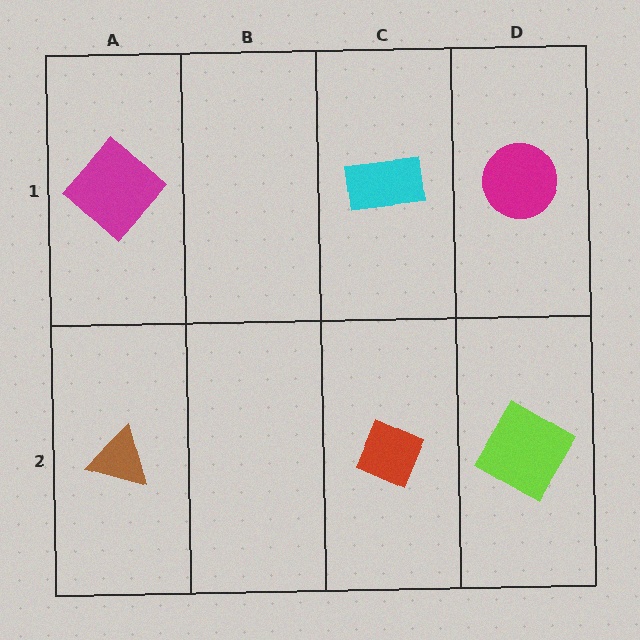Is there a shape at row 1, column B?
No, that cell is empty.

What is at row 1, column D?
A magenta circle.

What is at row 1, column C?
A cyan rectangle.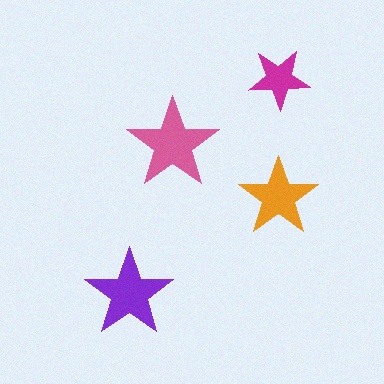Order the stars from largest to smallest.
the pink one, the purple one, the orange one, the magenta one.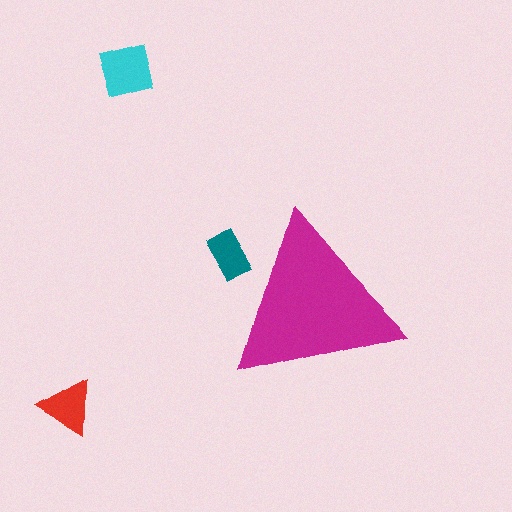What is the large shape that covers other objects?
A magenta triangle.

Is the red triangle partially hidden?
No, the red triangle is fully visible.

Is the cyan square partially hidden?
No, the cyan square is fully visible.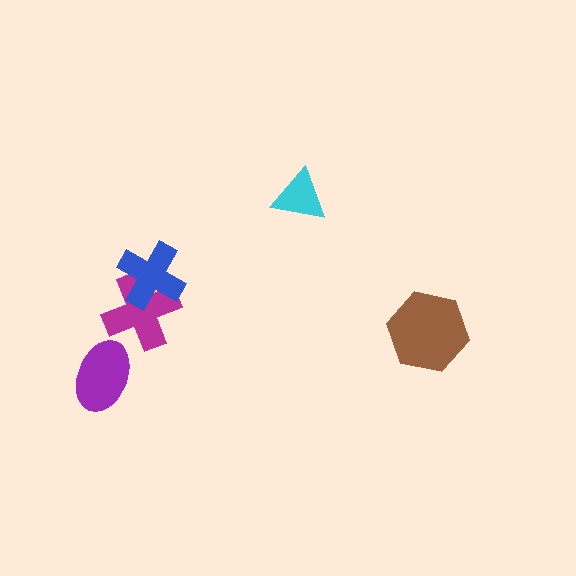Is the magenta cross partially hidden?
Yes, it is partially covered by another shape.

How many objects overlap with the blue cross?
1 object overlaps with the blue cross.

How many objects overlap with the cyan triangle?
0 objects overlap with the cyan triangle.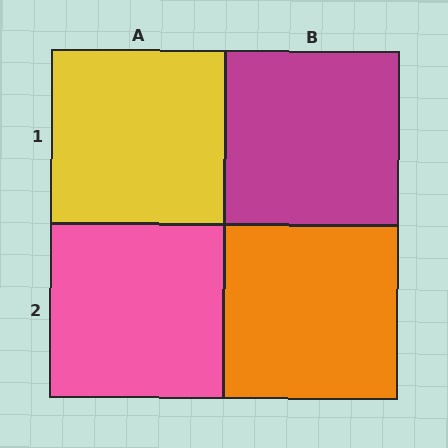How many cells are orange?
1 cell is orange.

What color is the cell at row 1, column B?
Magenta.